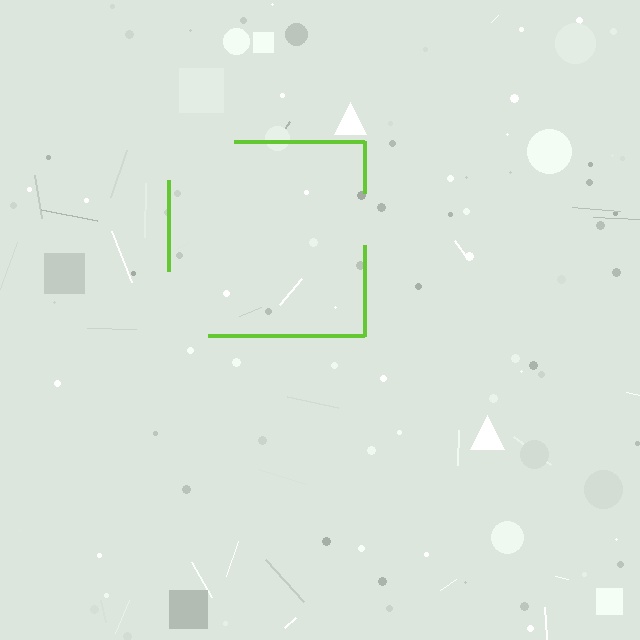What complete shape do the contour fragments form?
The contour fragments form a square.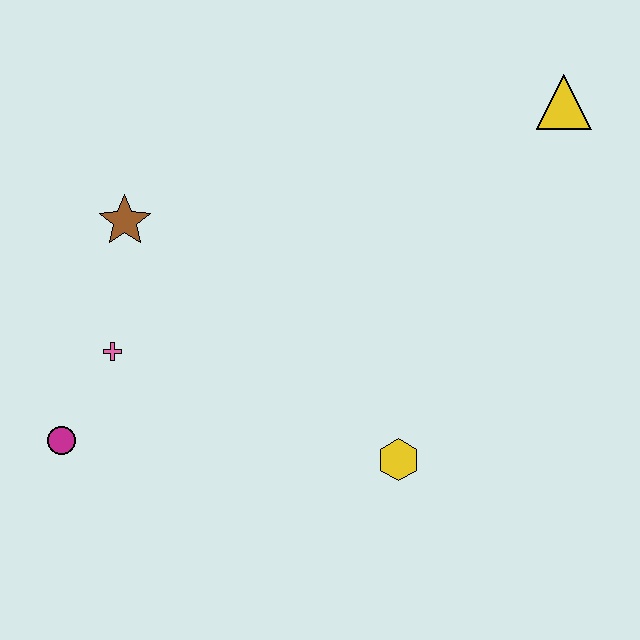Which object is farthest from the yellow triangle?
The magenta circle is farthest from the yellow triangle.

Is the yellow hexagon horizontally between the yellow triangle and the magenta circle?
Yes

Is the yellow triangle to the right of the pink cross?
Yes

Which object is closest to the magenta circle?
The pink cross is closest to the magenta circle.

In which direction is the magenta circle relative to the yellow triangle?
The magenta circle is to the left of the yellow triangle.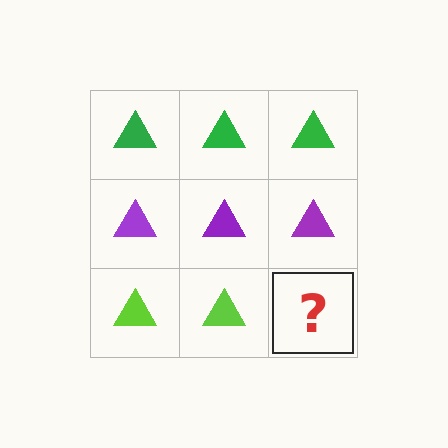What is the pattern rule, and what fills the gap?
The rule is that each row has a consistent color. The gap should be filled with a lime triangle.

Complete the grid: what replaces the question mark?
The question mark should be replaced with a lime triangle.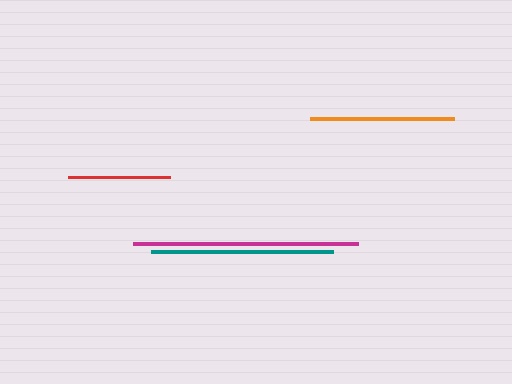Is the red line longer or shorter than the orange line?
The orange line is longer than the red line.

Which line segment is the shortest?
The red line is the shortest at approximately 102 pixels.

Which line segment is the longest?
The magenta line is the longest at approximately 224 pixels.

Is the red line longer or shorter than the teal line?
The teal line is longer than the red line.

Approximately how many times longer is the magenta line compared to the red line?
The magenta line is approximately 2.2 times the length of the red line.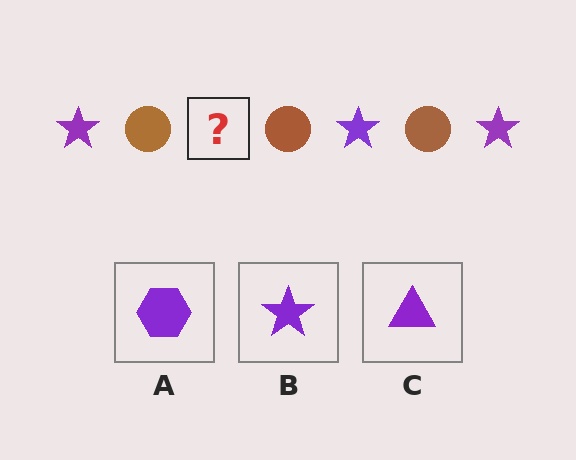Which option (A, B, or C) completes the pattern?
B.